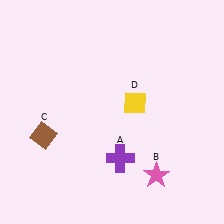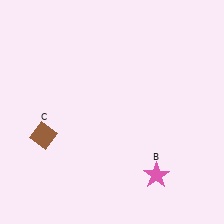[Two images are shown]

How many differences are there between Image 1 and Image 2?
There are 2 differences between the two images.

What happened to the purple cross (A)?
The purple cross (A) was removed in Image 2. It was in the bottom-right area of Image 1.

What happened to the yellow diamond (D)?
The yellow diamond (D) was removed in Image 2. It was in the top-right area of Image 1.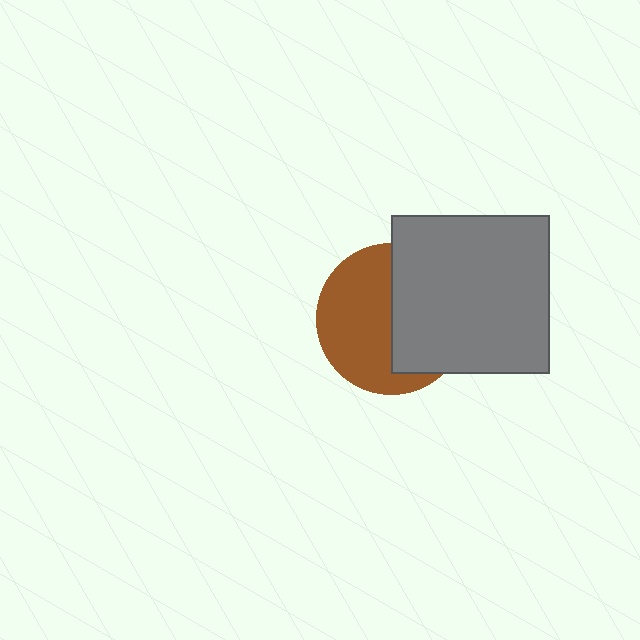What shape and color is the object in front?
The object in front is a gray square.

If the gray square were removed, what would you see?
You would see the complete brown circle.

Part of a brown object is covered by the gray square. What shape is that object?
It is a circle.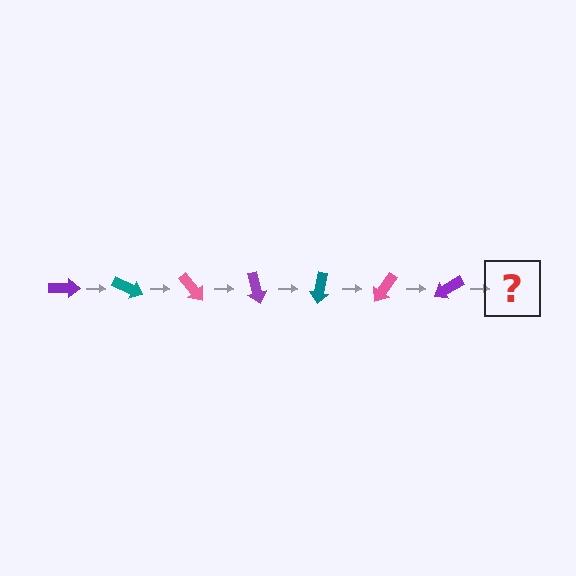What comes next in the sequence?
The next element should be a teal arrow, rotated 175 degrees from the start.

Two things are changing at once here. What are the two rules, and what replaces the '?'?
The two rules are that it rotates 25 degrees each step and the color cycles through purple, teal, and pink. The '?' should be a teal arrow, rotated 175 degrees from the start.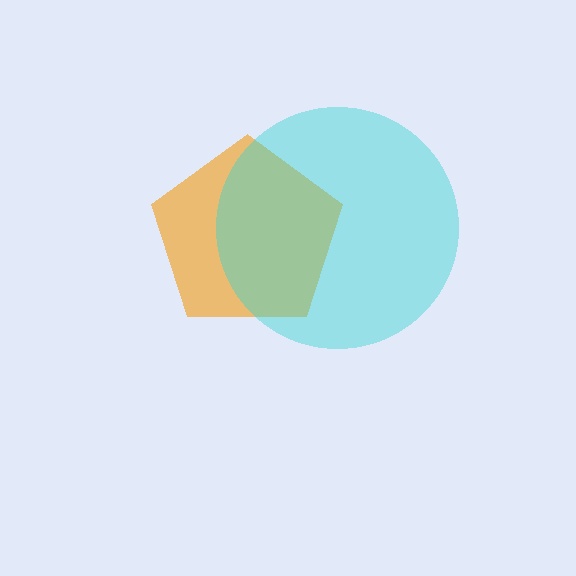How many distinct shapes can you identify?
There are 2 distinct shapes: an orange pentagon, a cyan circle.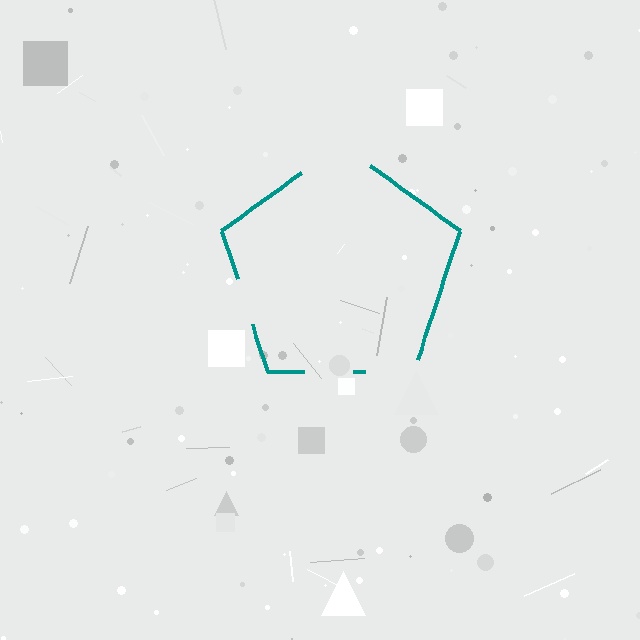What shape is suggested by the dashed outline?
The dashed outline suggests a pentagon.